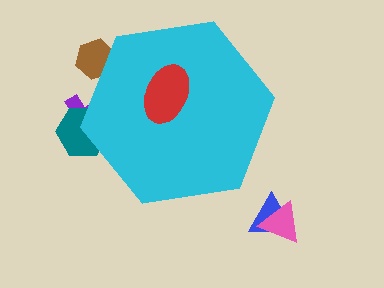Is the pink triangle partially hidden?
No, the pink triangle is fully visible.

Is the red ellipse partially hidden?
No, the red ellipse is fully visible.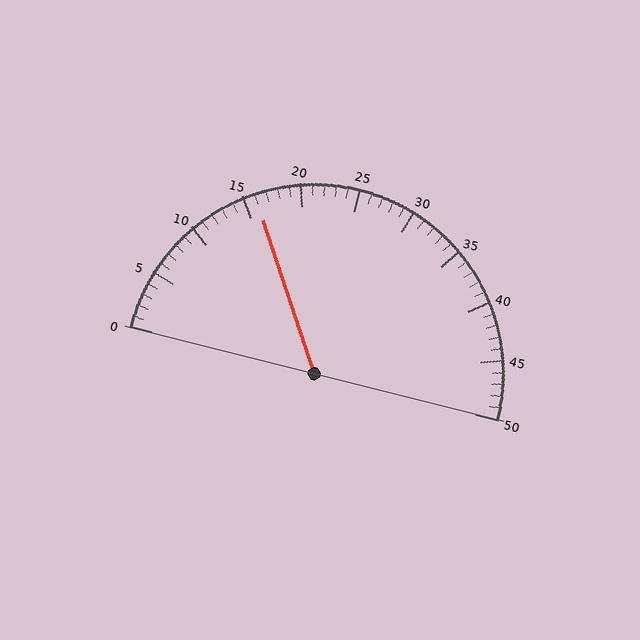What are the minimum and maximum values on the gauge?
The gauge ranges from 0 to 50.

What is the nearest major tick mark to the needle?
The nearest major tick mark is 15.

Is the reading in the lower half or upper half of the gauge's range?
The reading is in the lower half of the range (0 to 50).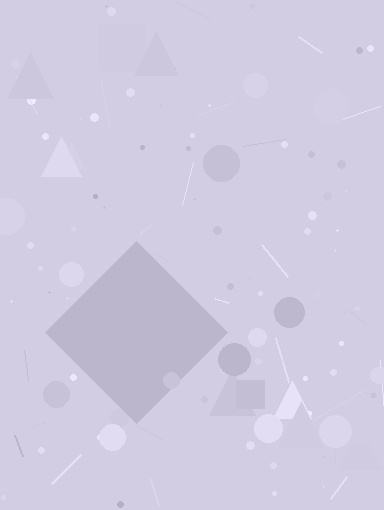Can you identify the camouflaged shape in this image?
The camouflaged shape is a diamond.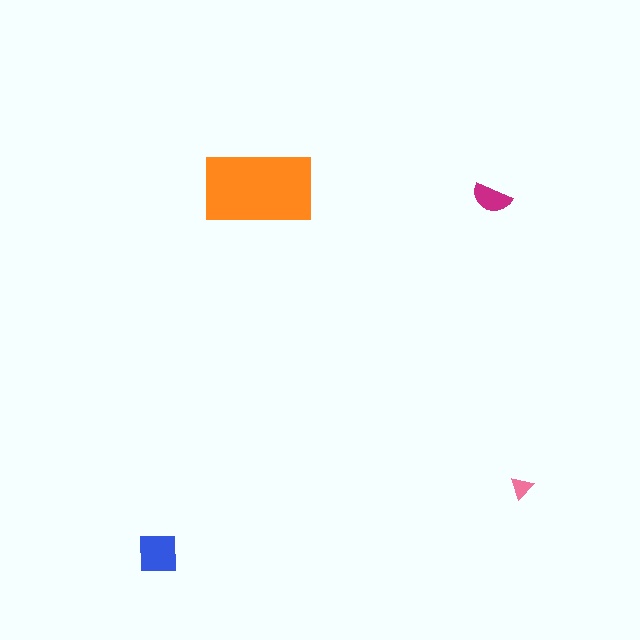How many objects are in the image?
There are 4 objects in the image.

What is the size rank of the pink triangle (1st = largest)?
4th.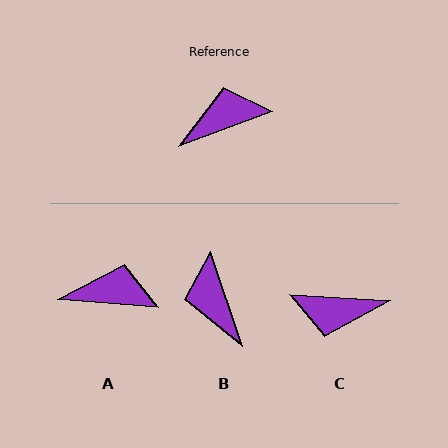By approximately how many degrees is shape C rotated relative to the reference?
Approximately 157 degrees counter-clockwise.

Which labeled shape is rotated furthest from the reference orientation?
C, about 157 degrees away.